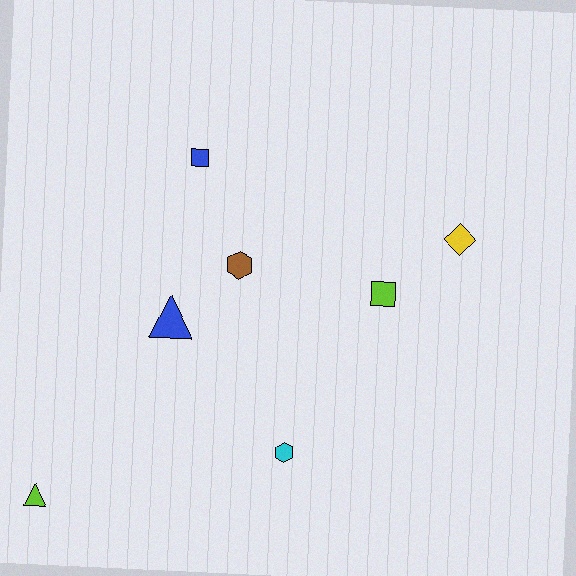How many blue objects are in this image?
There are 2 blue objects.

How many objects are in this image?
There are 7 objects.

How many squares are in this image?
There are 2 squares.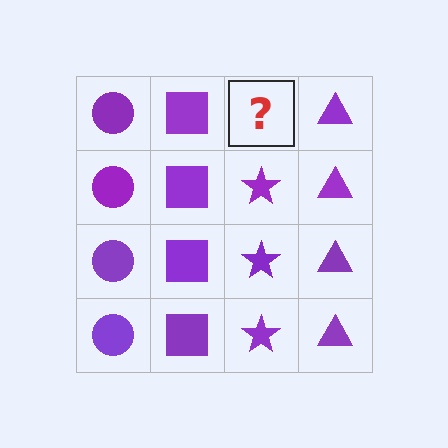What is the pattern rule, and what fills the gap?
The rule is that each column has a consistent shape. The gap should be filled with a purple star.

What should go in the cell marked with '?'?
The missing cell should contain a purple star.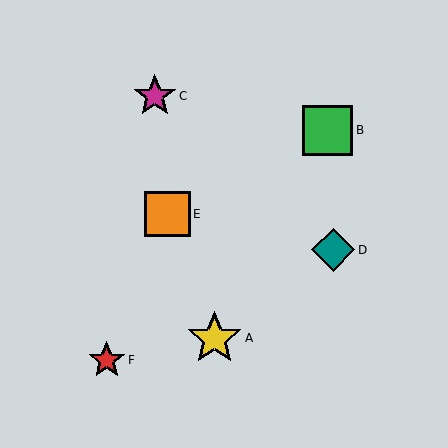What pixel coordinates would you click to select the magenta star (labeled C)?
Click at (155, 96) to select the magenta star C.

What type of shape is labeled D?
Shape D is a teal diamond.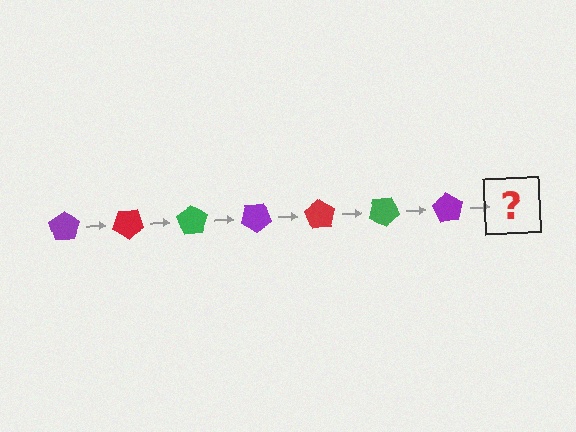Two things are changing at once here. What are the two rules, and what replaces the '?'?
The two rules are that it rotates 35 degrees each step and the color cycles through purple, red, and green. The '?' should be a red pentagon, rotated 245 degrees from the start.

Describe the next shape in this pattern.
It should be a red pentagon, rotated 245 degrees from the start.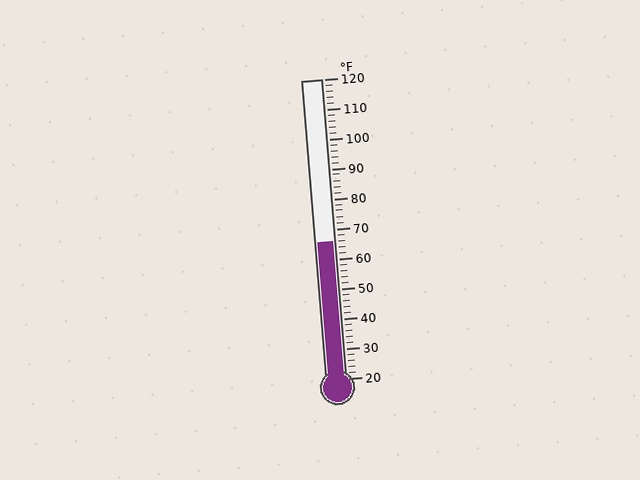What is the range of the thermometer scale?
The thermometer scale ranges from 20°F to 120°F.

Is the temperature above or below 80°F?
The temperature is below 80°F.